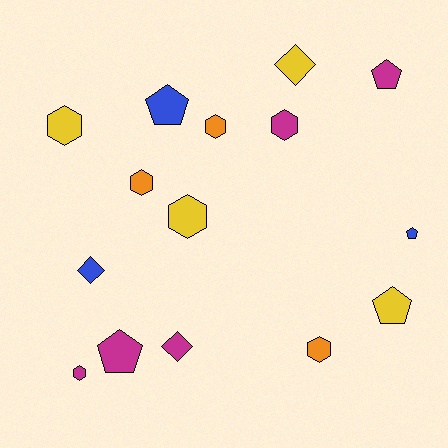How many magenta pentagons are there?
There are 2 magenta pentagons.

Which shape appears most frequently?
Hexagon, with 7 objects.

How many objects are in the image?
There are 15 objects.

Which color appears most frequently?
Magenta, with 5 objects.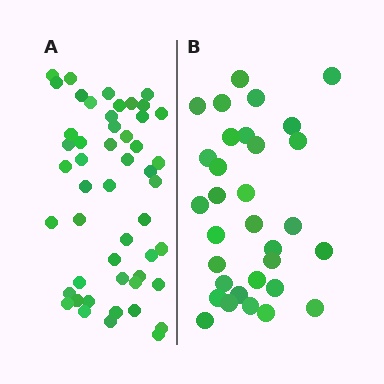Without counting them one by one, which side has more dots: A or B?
Region A (the left region) has more dots.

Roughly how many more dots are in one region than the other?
Region A has approximately 20 more dots than region B.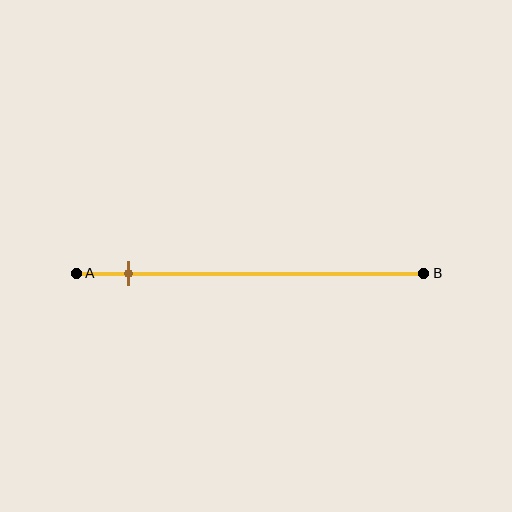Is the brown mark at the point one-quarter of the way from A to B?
No, the mark is at about 15% from A, not at the 25% one-quarter point.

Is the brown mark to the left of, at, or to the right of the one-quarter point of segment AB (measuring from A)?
The brown mark is to the left of the one-quarter point of segment AB.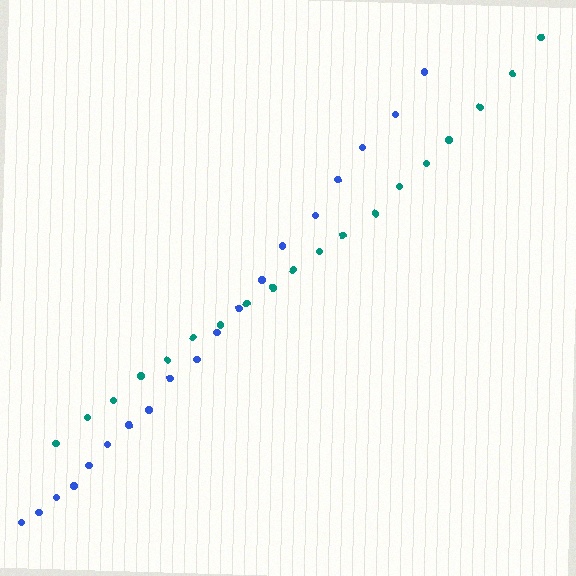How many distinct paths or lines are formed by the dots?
There are 2 distinct paths.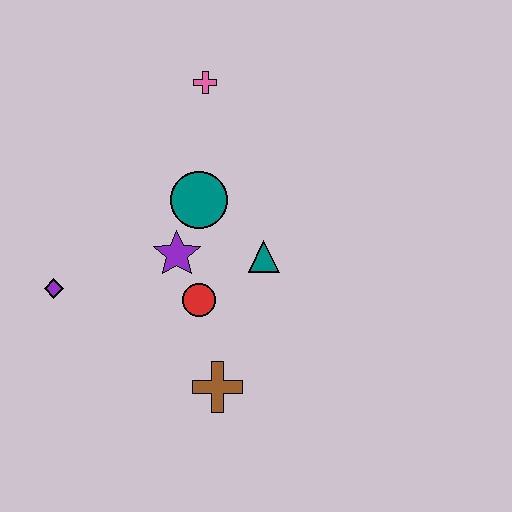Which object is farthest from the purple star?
The pink cross is farthest from the purple star.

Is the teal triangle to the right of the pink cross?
Yes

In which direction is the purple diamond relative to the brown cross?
The purple diamond is to the left of the brown cross.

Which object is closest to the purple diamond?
The purple star is closest to the purple diamond.